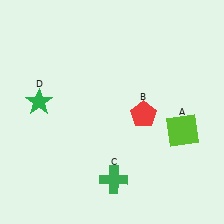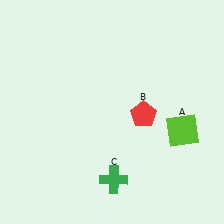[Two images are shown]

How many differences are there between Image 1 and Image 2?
There is 1 difference between the two images.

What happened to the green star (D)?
The green star (D) was removed in Image 2. It was in the top-left area of Image 1.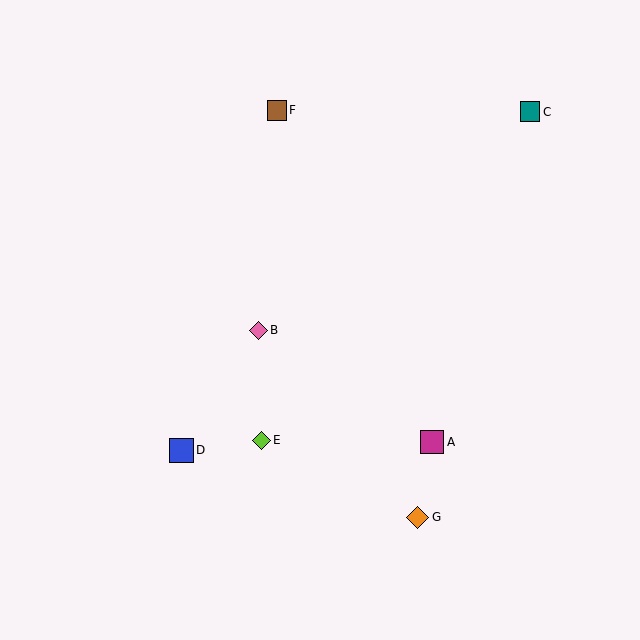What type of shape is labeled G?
Shape G is an orange diamond.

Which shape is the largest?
The blue square (labeled D) is the largest.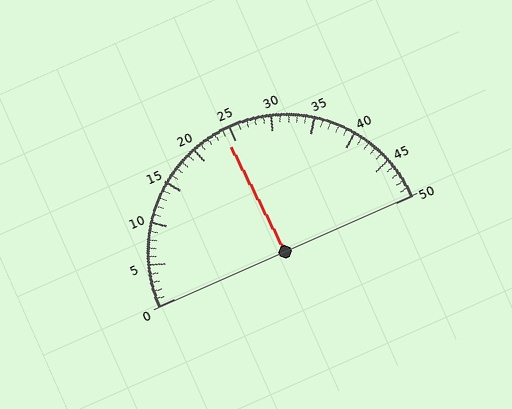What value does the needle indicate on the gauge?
The needle indicates approximately 24.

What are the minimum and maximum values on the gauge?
The gauge ranges from 0 to 50.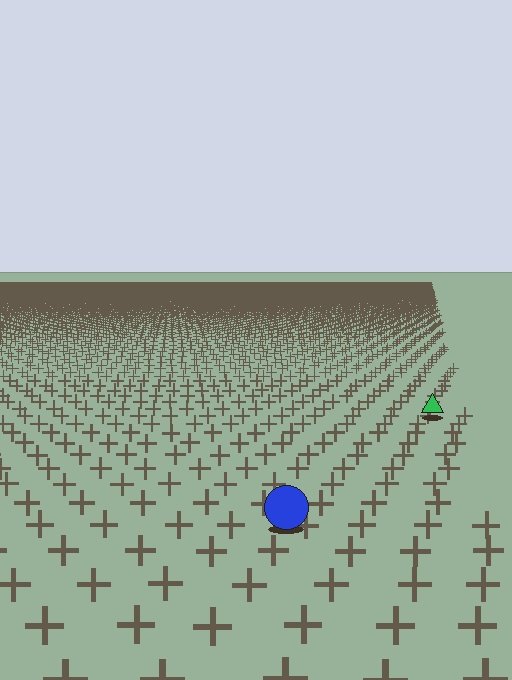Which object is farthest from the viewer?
The green triangle is farthest from the viewer. It appears smaller and the ground texture around it is denser.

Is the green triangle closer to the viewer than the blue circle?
No. The blue circle is closer — you can tell from the texture gradient: the ground texture is coarser near it.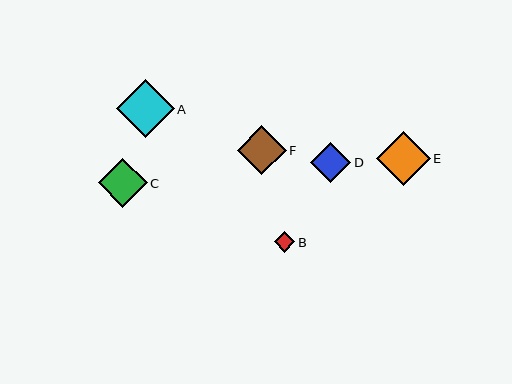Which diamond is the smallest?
Diamond B is the smallest with a size of approximately 20 pixels.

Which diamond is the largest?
Diamond A is the largest with a size of approximately 58 pixels.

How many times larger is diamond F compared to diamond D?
Diamond F is approximately 1.2 times the size of diamond D.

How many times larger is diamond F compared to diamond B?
Diamond F is approximately 2.4 times the size of diamond B.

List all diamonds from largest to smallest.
From largest to smallest: A, E, F, C, D, B.